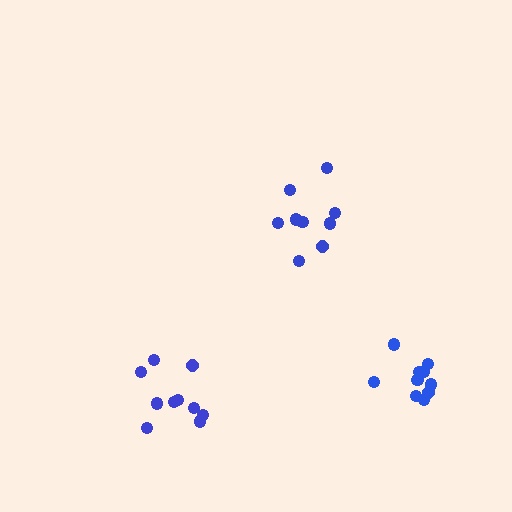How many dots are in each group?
Group 1: 10 dots, Group 2: 9 dots, Group 3: 10 dots (29 total).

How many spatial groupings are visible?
There are 3 spatial groupings.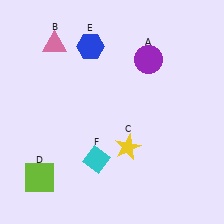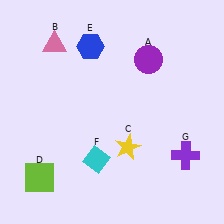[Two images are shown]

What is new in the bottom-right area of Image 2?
A purple cross (G) was added in the bottom-right area of Image 2.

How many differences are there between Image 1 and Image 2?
There is 1 difference between the two images.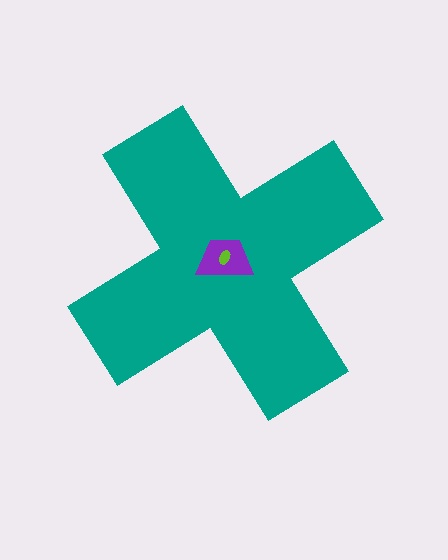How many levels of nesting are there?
3.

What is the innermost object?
The lime ellipse.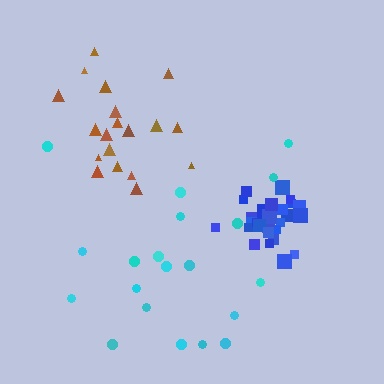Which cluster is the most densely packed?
Blue.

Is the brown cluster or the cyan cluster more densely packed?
Brown.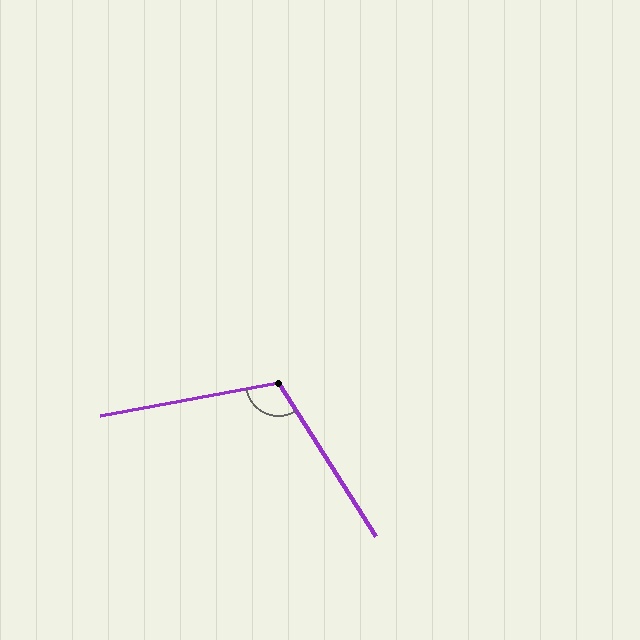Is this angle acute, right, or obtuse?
It is obtuse.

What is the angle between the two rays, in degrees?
Approximately 112 degrees.